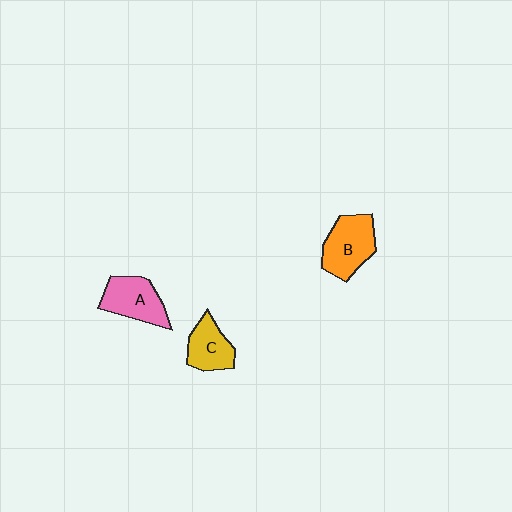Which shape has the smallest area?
Shape C (yellow).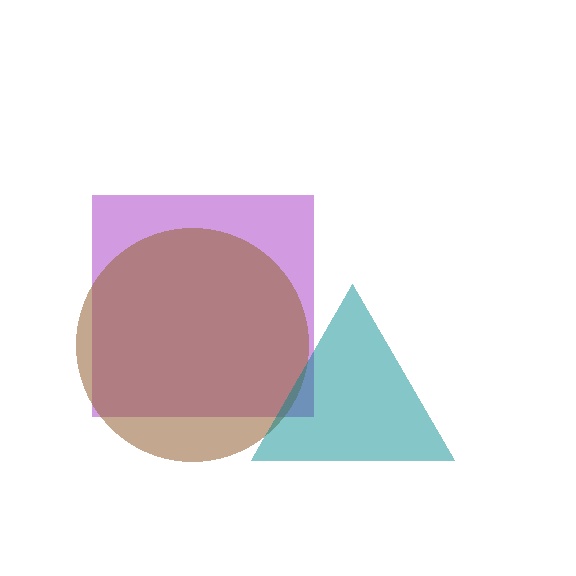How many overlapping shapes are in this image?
There are 3 overlapping shapes in the image.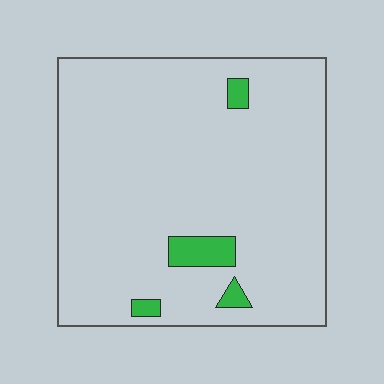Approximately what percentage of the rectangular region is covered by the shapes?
Approximately 5%.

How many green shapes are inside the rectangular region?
4.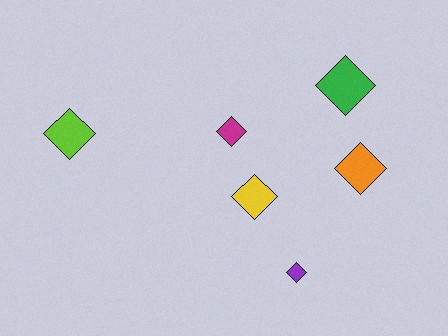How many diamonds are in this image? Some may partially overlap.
There are 6 diamonds.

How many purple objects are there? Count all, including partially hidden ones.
There is 1 purple object.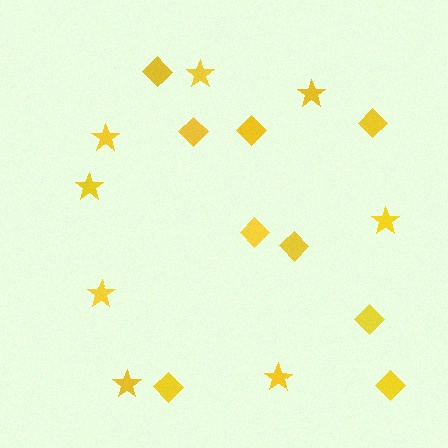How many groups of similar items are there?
There are 2 groups: one group of diamonds (9) and one group of stars (8).